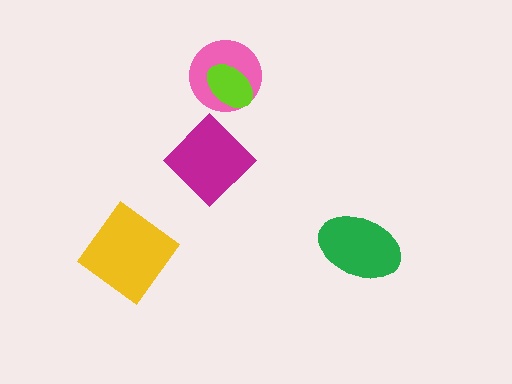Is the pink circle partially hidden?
Yes, it is partially covered by another shape.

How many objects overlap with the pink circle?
1 object overlaps with the pink circle.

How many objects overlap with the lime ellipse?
1 object overlaps with the lime ellipse.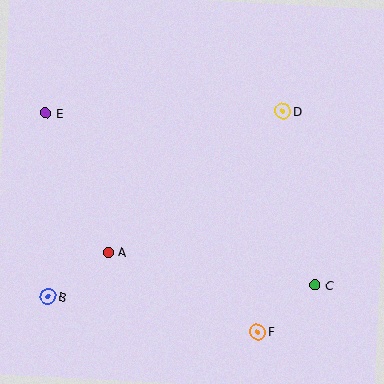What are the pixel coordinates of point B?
Point B is at (48, 297).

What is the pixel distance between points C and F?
The distance between C and F is 74 pixels.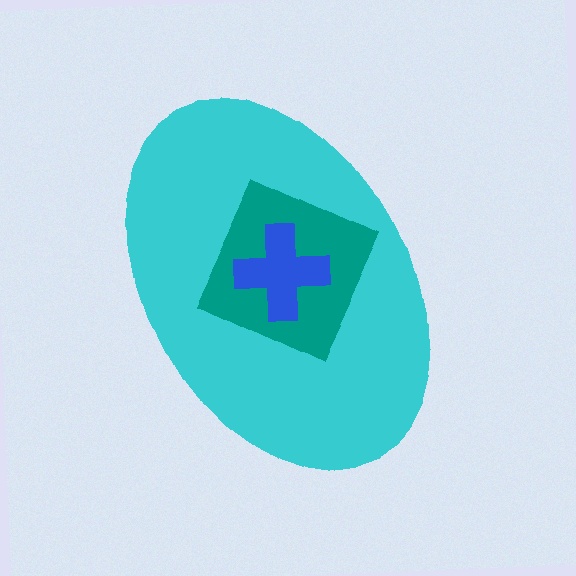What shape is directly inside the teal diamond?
The blue cross.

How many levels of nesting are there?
3.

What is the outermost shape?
The cyan ellipse.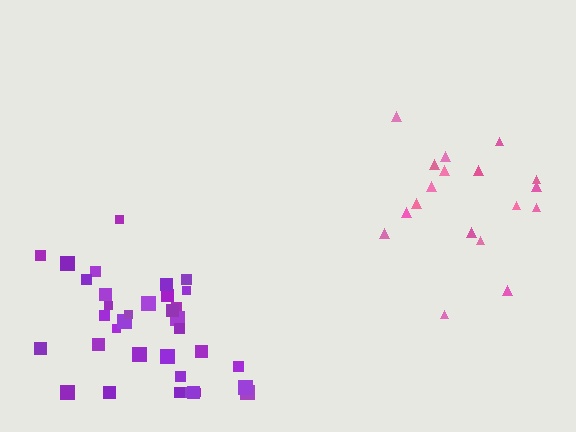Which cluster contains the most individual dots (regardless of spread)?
Purple (35).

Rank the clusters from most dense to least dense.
purple, pink.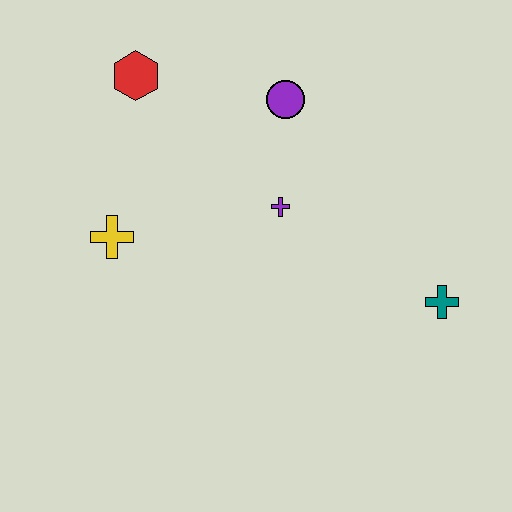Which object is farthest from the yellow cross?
The teal cross is farthest from the yellow cross.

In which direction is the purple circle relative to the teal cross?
The purple circle is above the teal cross.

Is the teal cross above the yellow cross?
No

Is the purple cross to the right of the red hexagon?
Yes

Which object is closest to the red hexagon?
The purple circle is closest to the red hexagon.